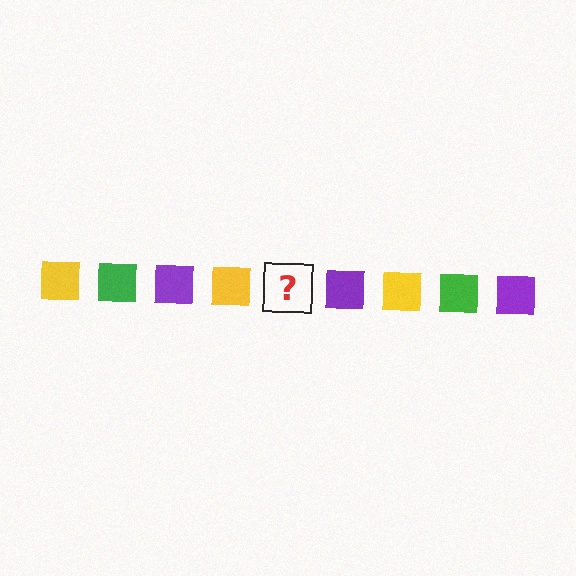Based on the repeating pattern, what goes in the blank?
The blank should be a green square.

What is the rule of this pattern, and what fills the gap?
The rule is that the pattern cycles through yellow, green, purple squares. The gap should be filled with a green square.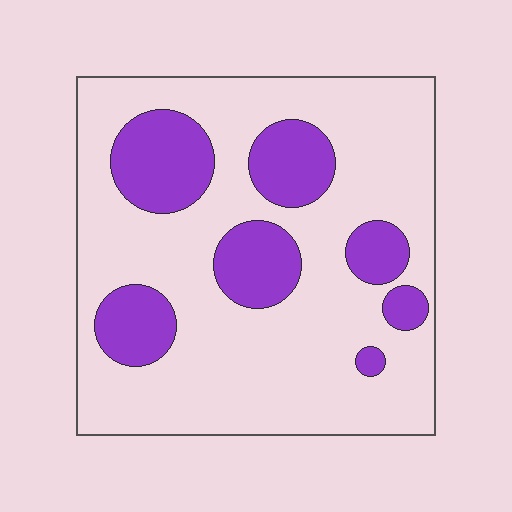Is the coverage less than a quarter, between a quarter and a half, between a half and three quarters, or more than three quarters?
Less than a quarter.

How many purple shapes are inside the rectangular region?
7.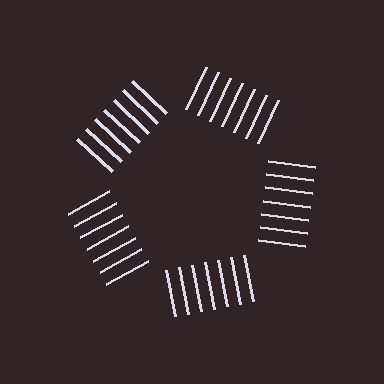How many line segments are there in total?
35 — 7 along each of the 5 edges.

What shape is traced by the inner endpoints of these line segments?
An illusory pentagon — the line segments terminate on its edges but no continuous stroke is drawn.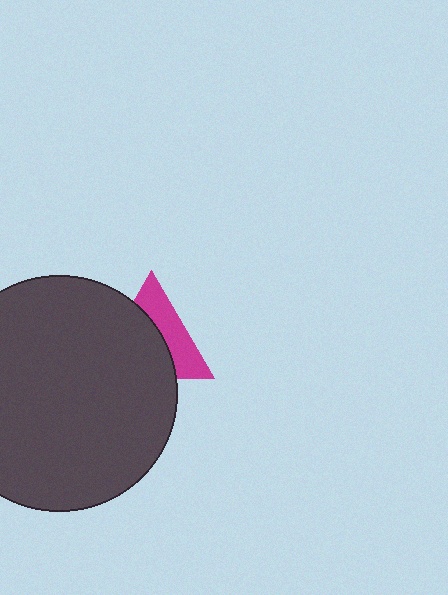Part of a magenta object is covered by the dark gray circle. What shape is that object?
It is a triangle.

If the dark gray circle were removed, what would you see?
You would see the complete magenta triangle.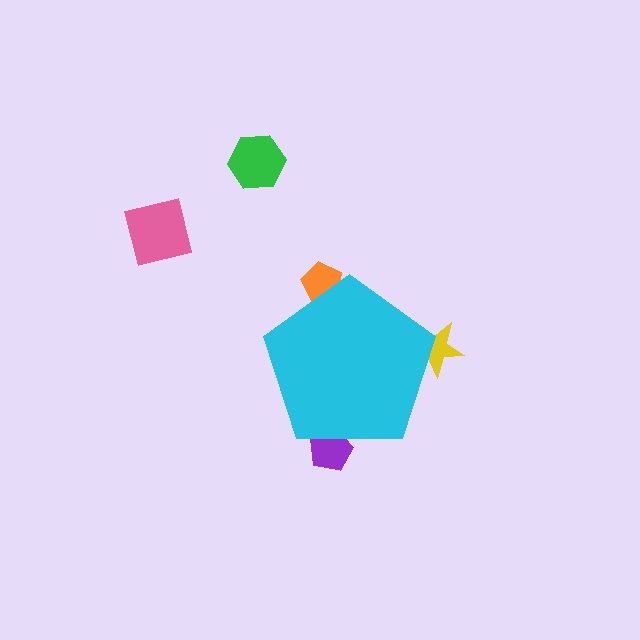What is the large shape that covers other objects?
A cyan pentagon.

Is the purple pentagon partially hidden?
Yes, the purple pentagon is partially hidden behind the cyan pentagon.